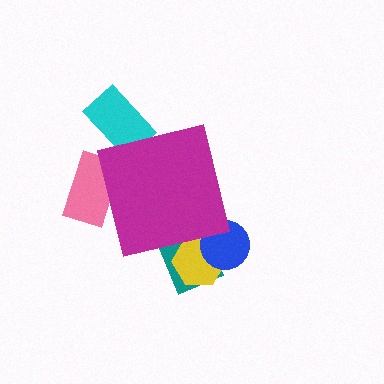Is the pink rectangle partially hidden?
Yes, the pink rectangle is partially hidden behind the magenta square.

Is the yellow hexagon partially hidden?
Yes, the yellow hexagon is partially hidden behind the magenta square.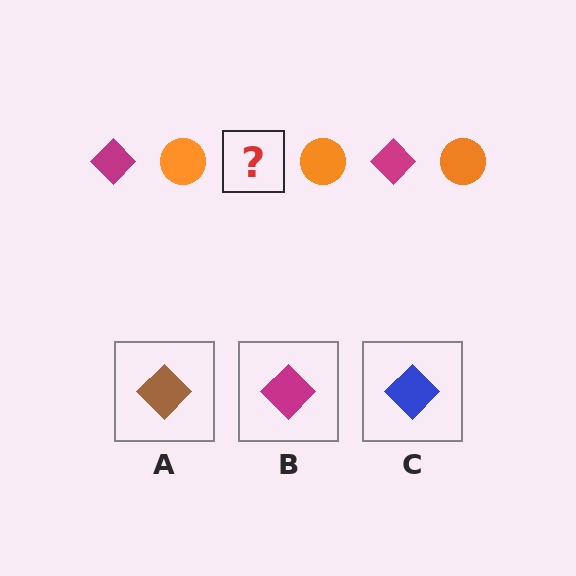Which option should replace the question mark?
Option B.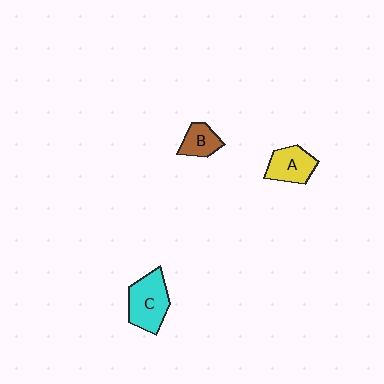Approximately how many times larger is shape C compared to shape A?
Approximately 1.3 times.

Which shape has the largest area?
Shape C (cyan).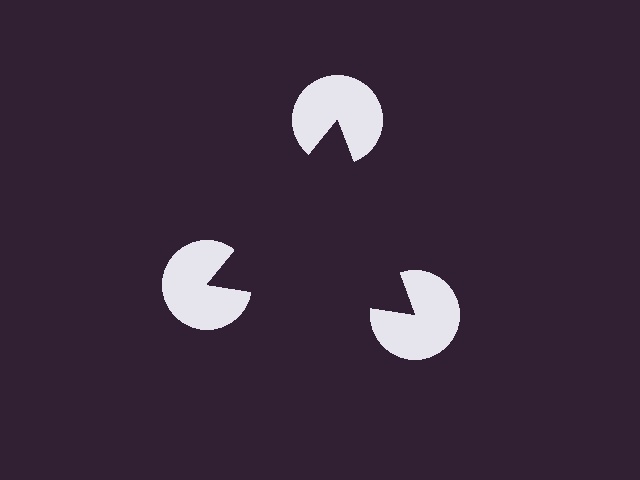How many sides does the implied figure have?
3 sides.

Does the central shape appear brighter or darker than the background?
It typically appears slightly darker than the background, even though no actual brightness change is drawn.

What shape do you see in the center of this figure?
An illusory triangle — its edges are inferred from the aligned wedge cuts in the pac-man discs, not physically drawn.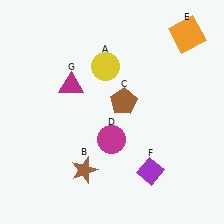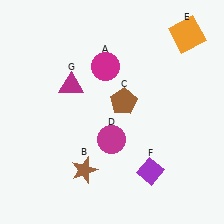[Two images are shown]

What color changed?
The circle (A) changed from yellow in Image 1 to magenta in Image 2.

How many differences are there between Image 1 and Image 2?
There is 1 difference between the two images.